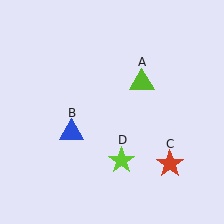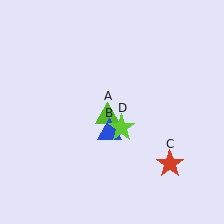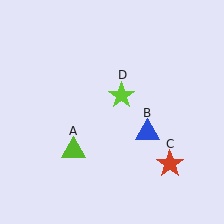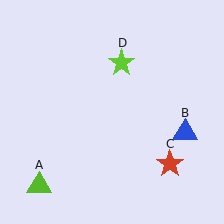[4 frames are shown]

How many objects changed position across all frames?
3 objects changed position: lime triangle (object A), blue triangle (object B), lime star (object D).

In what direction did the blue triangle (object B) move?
The blue triangle (object B) moved right.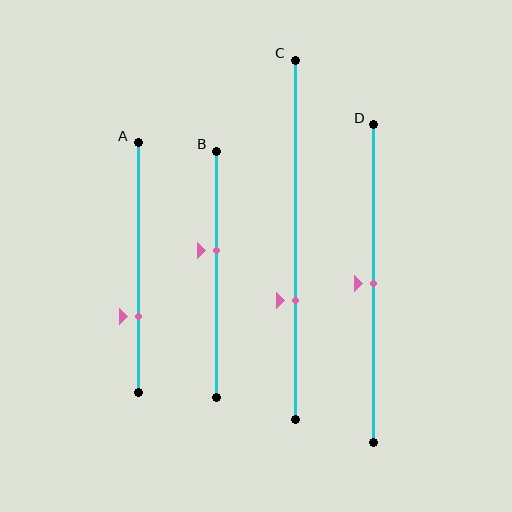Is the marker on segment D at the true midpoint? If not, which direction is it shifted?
Yes, the marker on segment D is at the true midpoint.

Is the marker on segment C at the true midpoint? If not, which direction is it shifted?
No, the marker on segment C is shifted downward by about 17% of the segment length.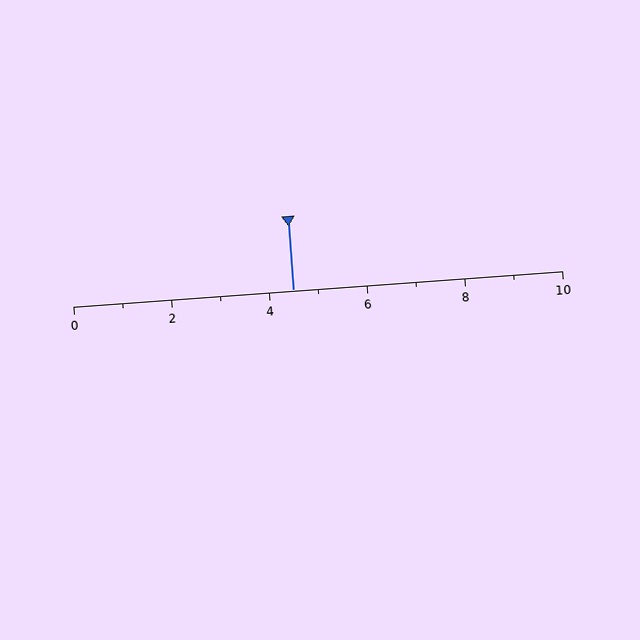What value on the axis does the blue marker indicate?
The marker indicates approximately 4.5.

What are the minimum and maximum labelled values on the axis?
The axis runs from 0 to 10.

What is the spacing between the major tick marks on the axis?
The major ticks are spaced 2 apart.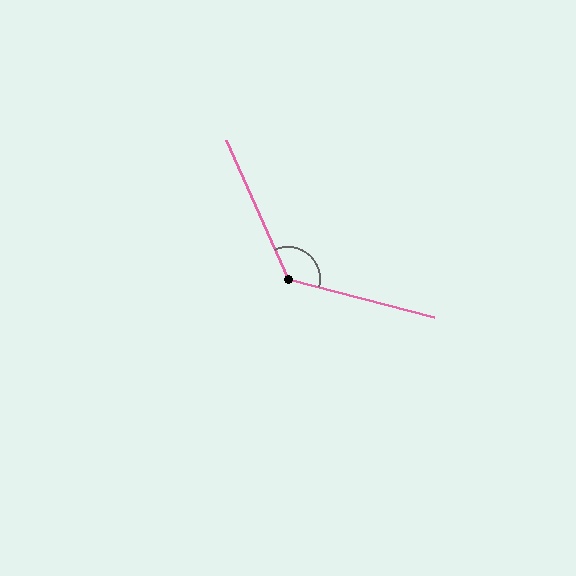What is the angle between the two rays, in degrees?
Approximately 129 degrees.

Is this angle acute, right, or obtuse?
It is obtuse.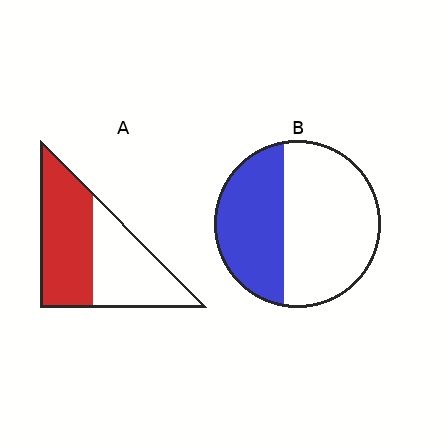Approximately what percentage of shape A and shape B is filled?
A is approximately 55% and B is approximately 40%.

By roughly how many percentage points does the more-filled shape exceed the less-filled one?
By roughly 15 percentage points (A over B).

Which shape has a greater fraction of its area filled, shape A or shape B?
Shape A.